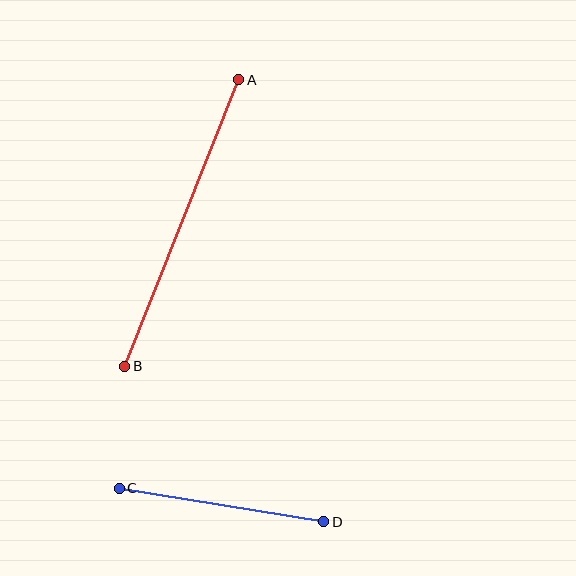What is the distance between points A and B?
The distance is approximately 308 pixels.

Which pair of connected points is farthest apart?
Points A and B are farthest apart.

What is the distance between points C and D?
The distance is approximately 207 pixels.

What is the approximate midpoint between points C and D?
The midpoint is at approximately (222, 505) pixels.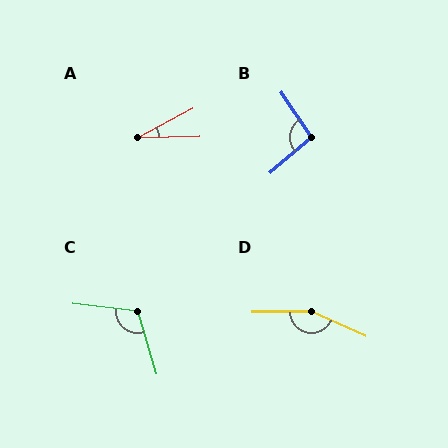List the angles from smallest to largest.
A (26°), B (96°), C (113°), D (155°).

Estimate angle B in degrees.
Approximately 96 degrees.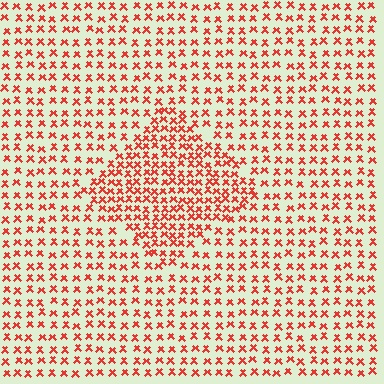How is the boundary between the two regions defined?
The boundary is defined by a change in element density (approximately 1.8x ratio). All elements are the same color, size, and shape.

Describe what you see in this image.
The image contains small red elements arranged at two different densities. A diamond-shaped region is visible where the elements are more densely packed than the surrounding area.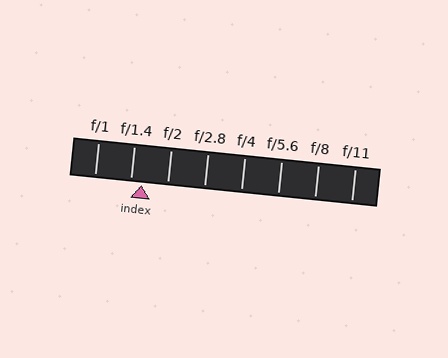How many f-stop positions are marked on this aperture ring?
There are 8 f-stop positions marked.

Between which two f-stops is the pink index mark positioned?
The index mark is between f/1.4 and f/2.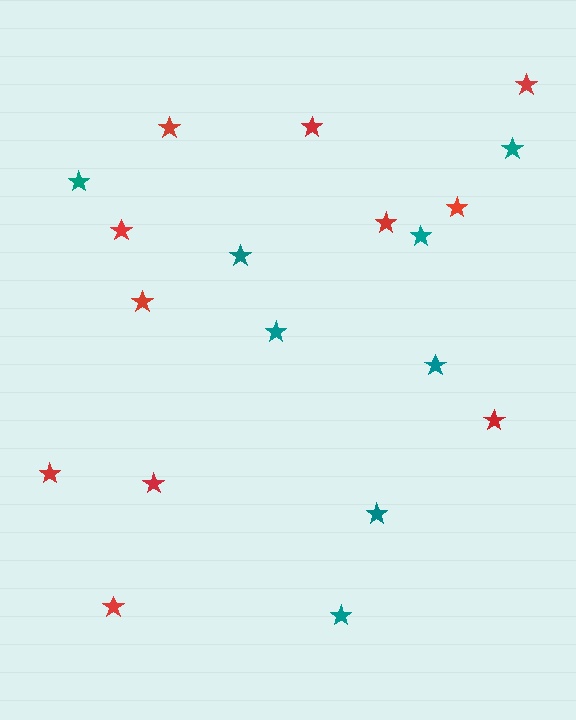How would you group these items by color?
There are 2 groups: one group of red stars (11) and one group of teal stars (8).